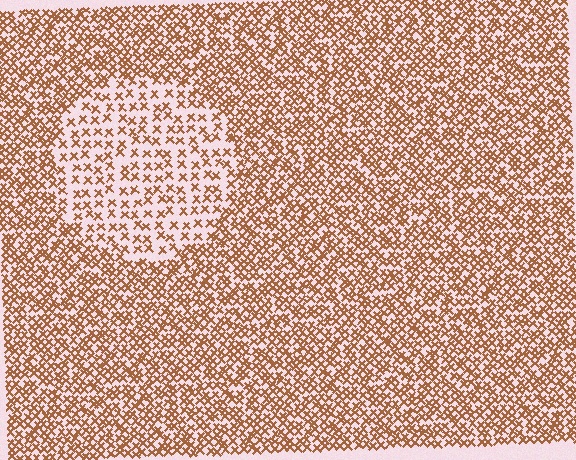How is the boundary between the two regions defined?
The boundary is defined by a change in element density (approximately 2.1x ratio). All elements are the same color, size, and shape.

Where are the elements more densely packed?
The elements are more densely packed outside the circle boundary.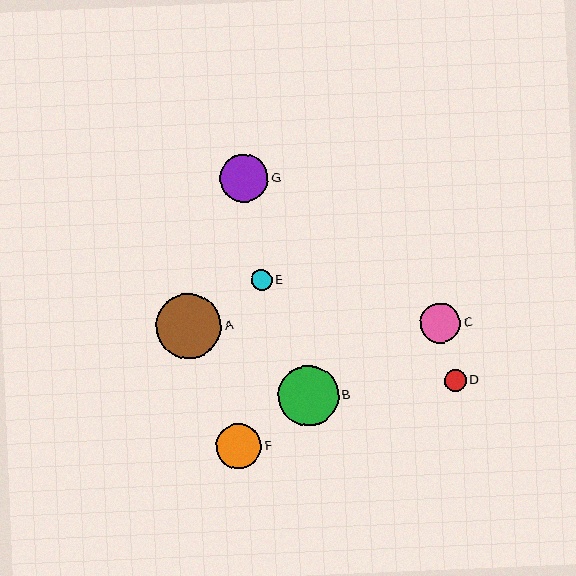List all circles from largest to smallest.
From largest to smallest: A, B, G, F, C, D, E.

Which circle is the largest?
Circle A is the largest with a size of approximately 65 pixels.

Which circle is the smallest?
Circle E is the smallest with a size of approximately 21 pixels.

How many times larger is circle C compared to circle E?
Circle C is approximately 1.9 times the size of circle E.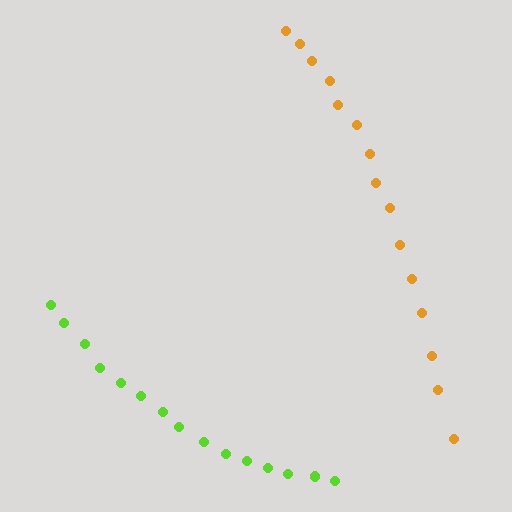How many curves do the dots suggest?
There are 2 distinct paths.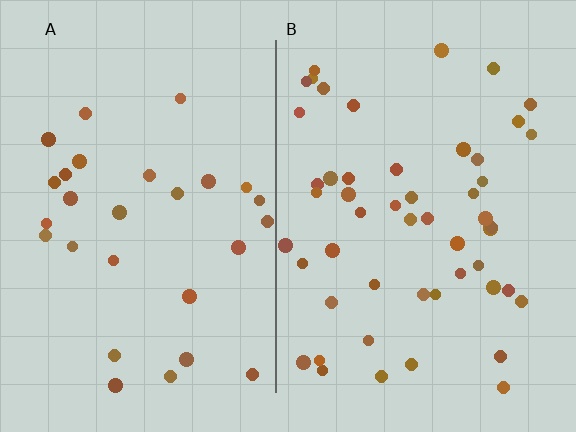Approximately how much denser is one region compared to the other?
Approximately 1.8× — region B over region A.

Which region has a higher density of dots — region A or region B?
B (the right).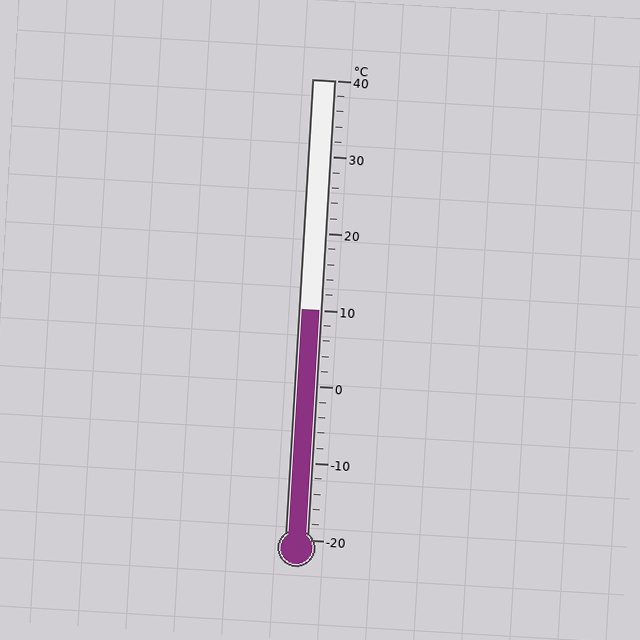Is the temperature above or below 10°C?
The temperature is at 10°C.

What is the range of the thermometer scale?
The thermometer scale ranges from -20°C to 40°C.